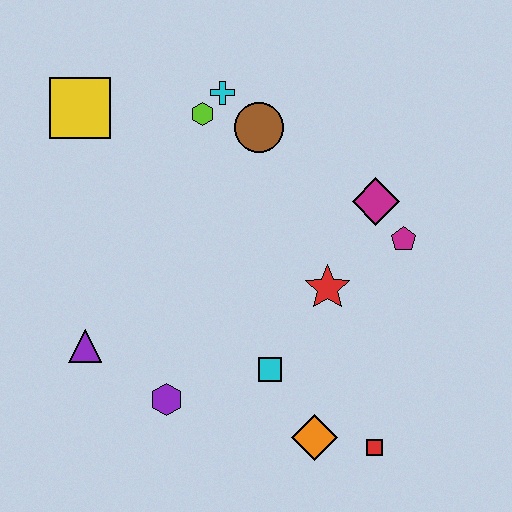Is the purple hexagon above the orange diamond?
Yes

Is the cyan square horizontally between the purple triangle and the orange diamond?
Yes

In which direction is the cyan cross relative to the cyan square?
The cyan cross is above the cyan square.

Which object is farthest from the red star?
The yellow square is farthest from the red star.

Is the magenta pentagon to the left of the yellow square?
No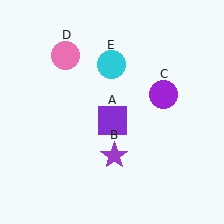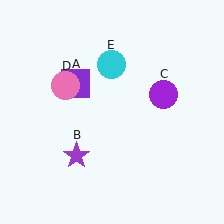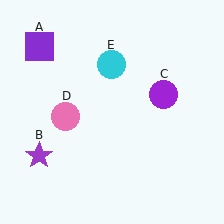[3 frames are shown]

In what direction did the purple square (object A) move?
The purple square (object A) moved up and to the left.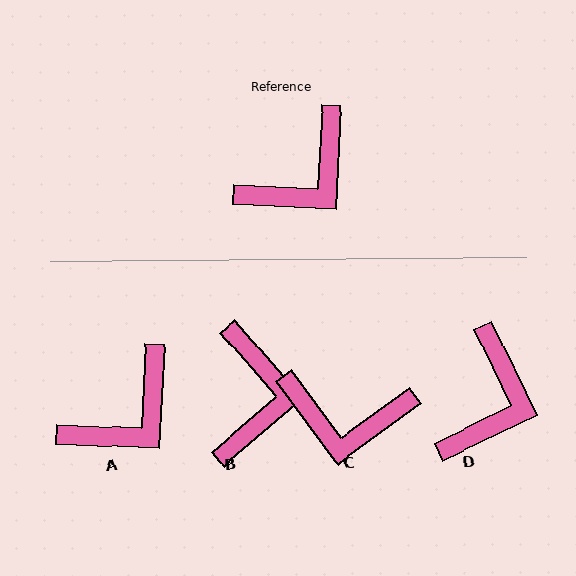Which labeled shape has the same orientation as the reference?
A.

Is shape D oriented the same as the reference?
No, it is off by about 29 degrees.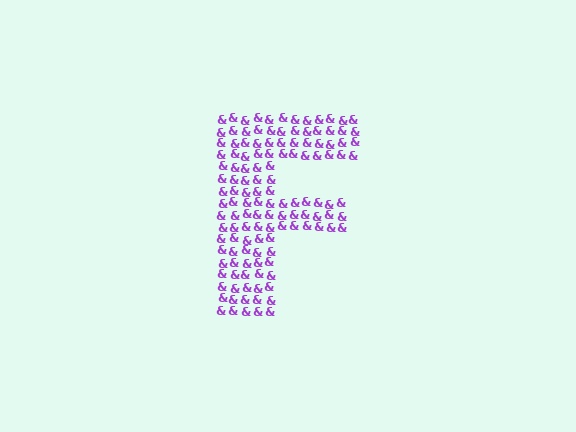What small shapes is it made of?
It is made of small ampersands.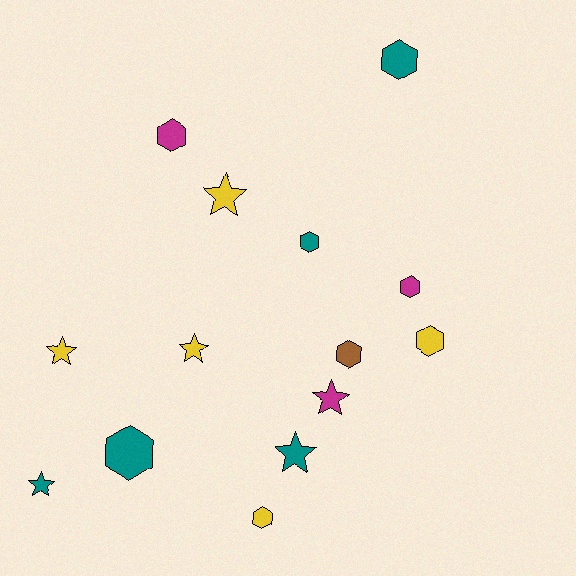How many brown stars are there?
There are no brown stars.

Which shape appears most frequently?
Hexagon, with 8 objects.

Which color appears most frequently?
Yellow, with 5 objects.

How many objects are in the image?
There are 14 objects.